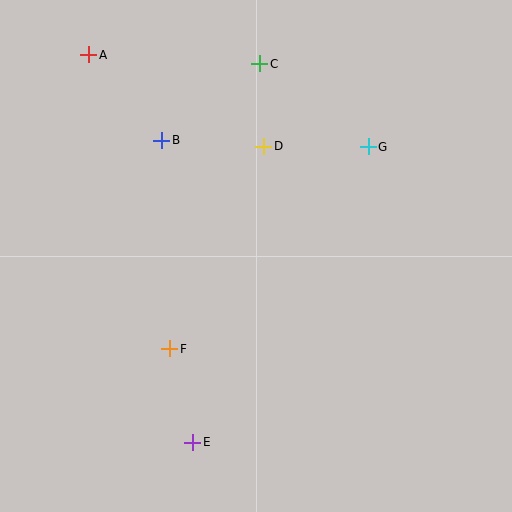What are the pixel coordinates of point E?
Point E is at (193, 442).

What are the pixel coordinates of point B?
Point B is at (162, 140).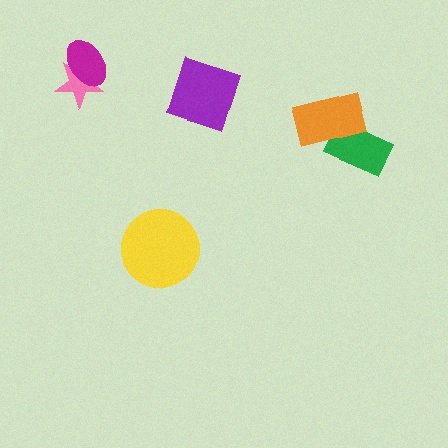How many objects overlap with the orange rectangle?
1 object overlaps with the orange rectangle.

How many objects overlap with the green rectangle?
1 object overlaps with the green rectangle.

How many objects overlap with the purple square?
0 objects overlap with the purple square.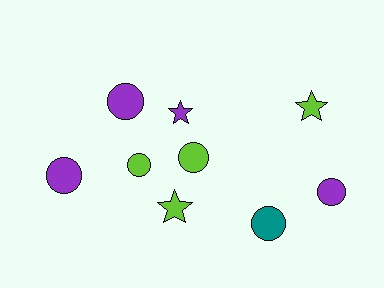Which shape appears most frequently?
Circle, with 6 objects.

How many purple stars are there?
There is 1 purple star.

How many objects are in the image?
There are 9 objects.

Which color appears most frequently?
Purple, with 4 objects.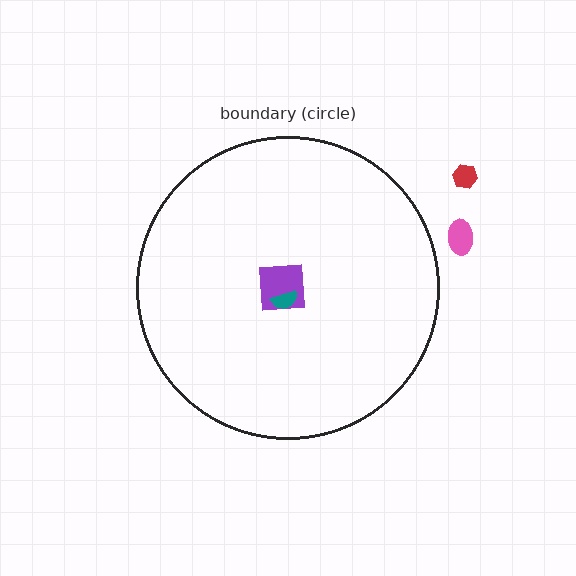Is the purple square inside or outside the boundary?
Inside.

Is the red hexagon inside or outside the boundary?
Outside.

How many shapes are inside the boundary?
2 inside, 2 outside.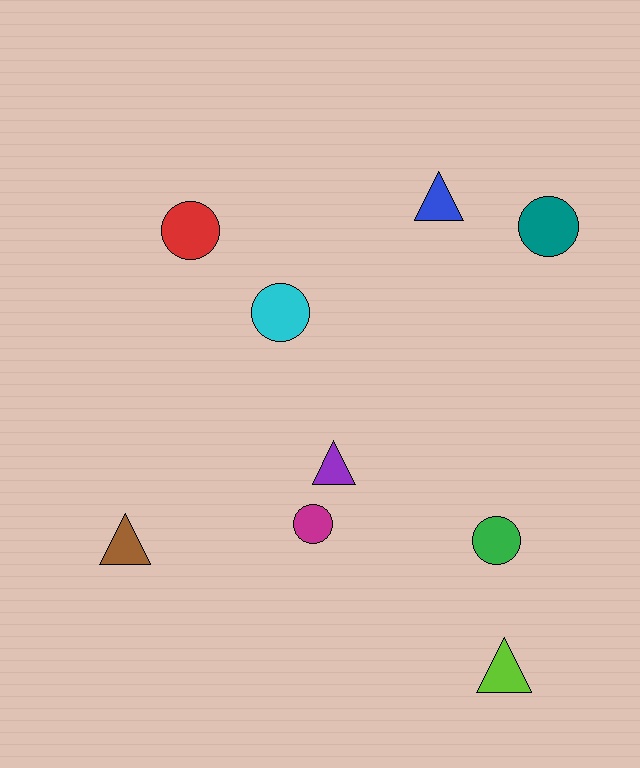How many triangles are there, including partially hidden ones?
There are 4 triangles.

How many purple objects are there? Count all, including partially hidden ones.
There is 1 purple object.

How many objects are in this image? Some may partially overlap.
There are 9 objects.